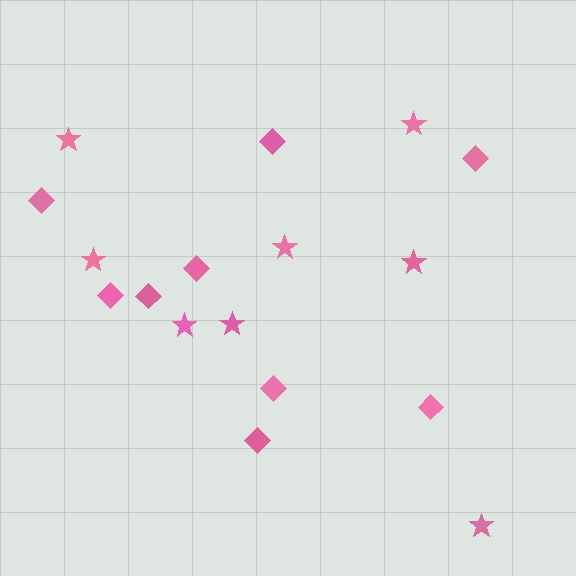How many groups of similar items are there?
There are 2 groups: one group of diamonds (9) and one group of stars (8).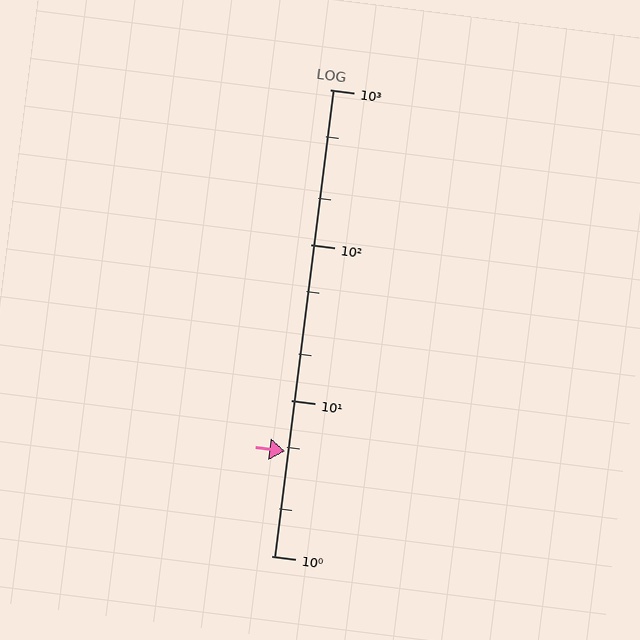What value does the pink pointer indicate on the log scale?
The pointer indicates approximately 4.7.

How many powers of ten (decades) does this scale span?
The scale spans 3 decades, from 1 to 1000.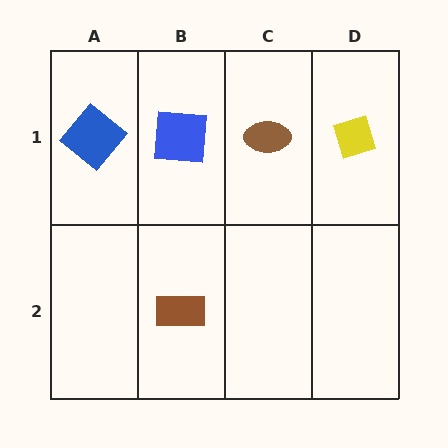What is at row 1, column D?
A yellow diamond.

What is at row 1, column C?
A brown ellipse.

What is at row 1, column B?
A blue square.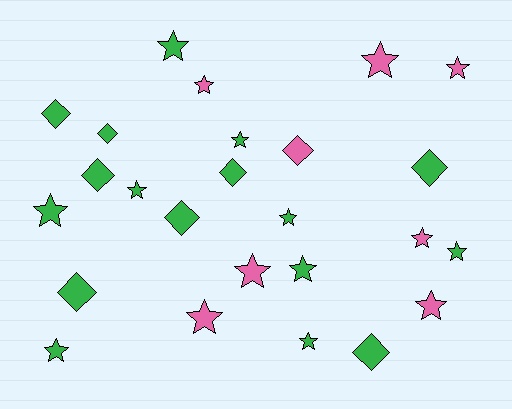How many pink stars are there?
There are 7 pink stars.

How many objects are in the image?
There are 25 objects.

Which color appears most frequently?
Green, with 17 objects.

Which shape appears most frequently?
Star, with 16 objects.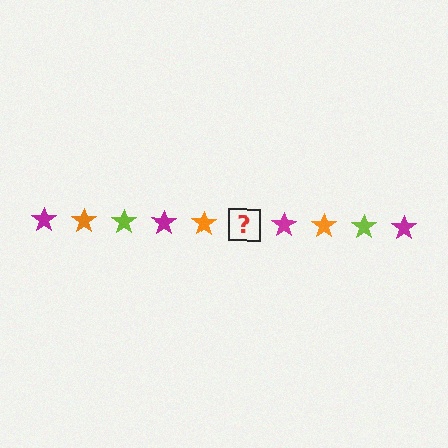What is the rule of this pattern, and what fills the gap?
The rule is that the pattern cycles through magenta, orange, lime stars. The gap should be filled with a lime star.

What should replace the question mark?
The question mark should be replaced with a lime star.